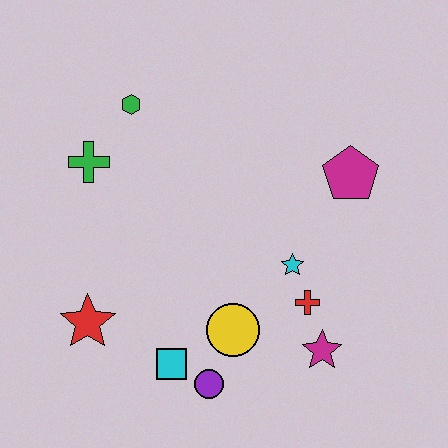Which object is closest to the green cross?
The green hexagon is closest to the green cross.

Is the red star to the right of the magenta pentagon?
No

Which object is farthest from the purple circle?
The green hexagon is farthest from the purple circle.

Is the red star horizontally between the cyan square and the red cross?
No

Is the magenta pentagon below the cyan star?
No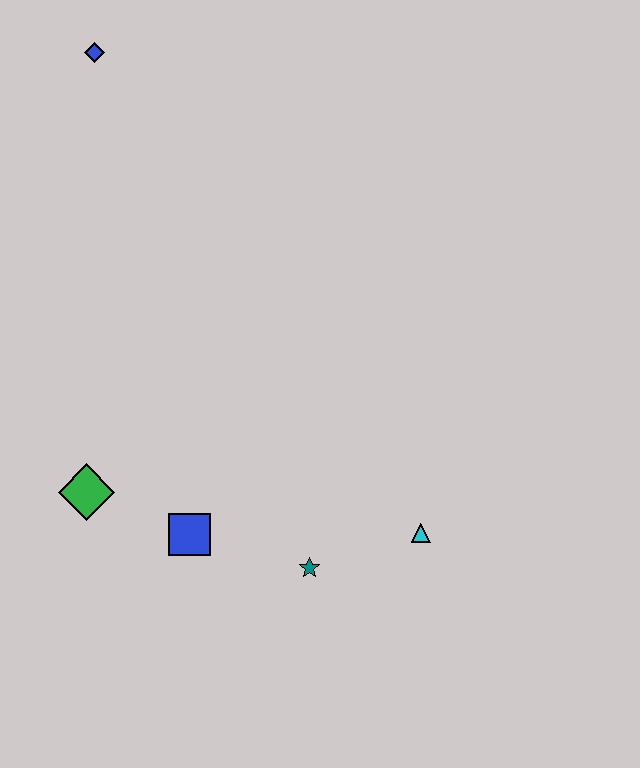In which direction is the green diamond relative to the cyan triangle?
The green diamond is to the left of the cyan triangle.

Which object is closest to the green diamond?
The blue square is closest to the green diamond.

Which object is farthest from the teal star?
The blue diamond is farthest from the teal star.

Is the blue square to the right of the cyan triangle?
No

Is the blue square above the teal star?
Yes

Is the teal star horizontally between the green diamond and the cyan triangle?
Yes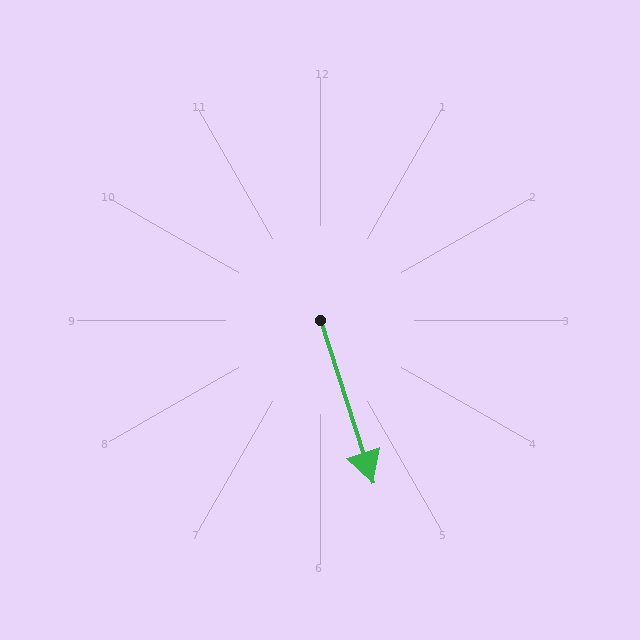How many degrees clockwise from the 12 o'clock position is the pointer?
Approximately 162 degrees.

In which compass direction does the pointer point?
South.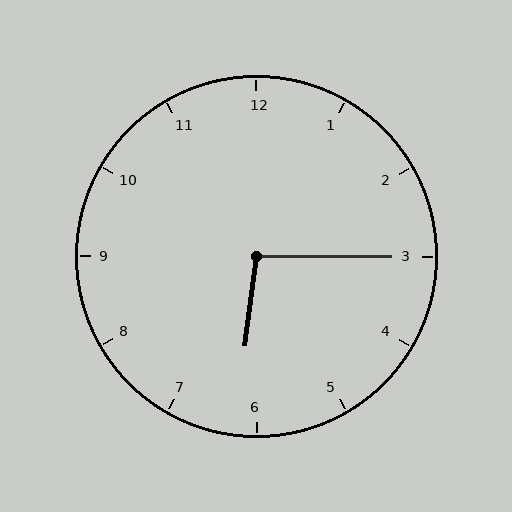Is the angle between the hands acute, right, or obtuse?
It is obtuse.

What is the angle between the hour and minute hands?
Approximately 98 degrees.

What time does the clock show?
6:15.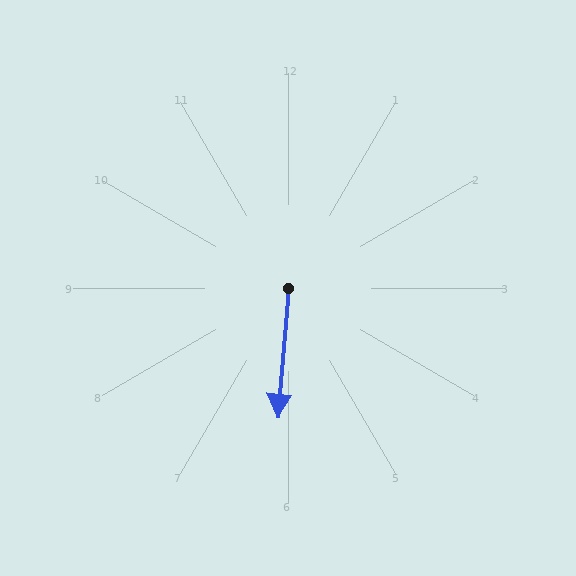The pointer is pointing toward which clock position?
Roughly 6 o'clock.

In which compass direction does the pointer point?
South.